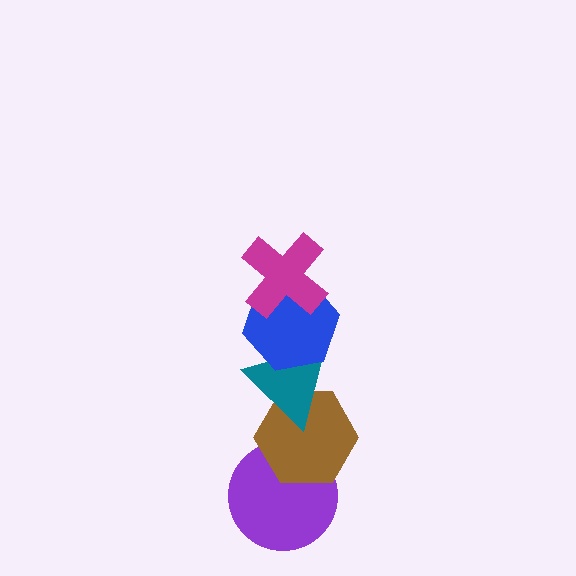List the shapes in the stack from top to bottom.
From top to bottom: the magenta cross, the blue hexagon, the teal triangle, the brown hexagon, the purple circle.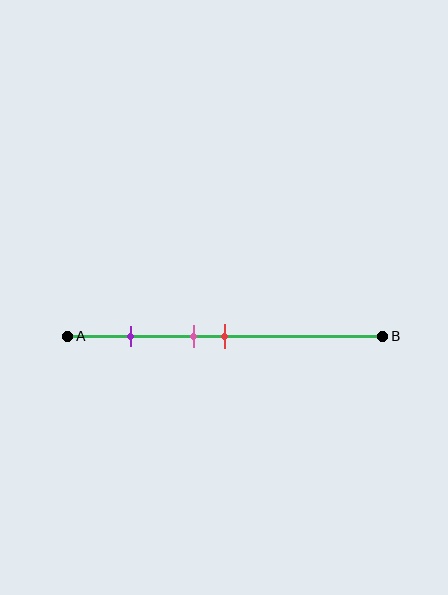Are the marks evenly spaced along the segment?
No, the marks are not evenly spaced.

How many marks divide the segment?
There are 3 marks dividing the segment.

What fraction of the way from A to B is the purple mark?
The purple mark is approximately 20% (0.2) of the way from A to B.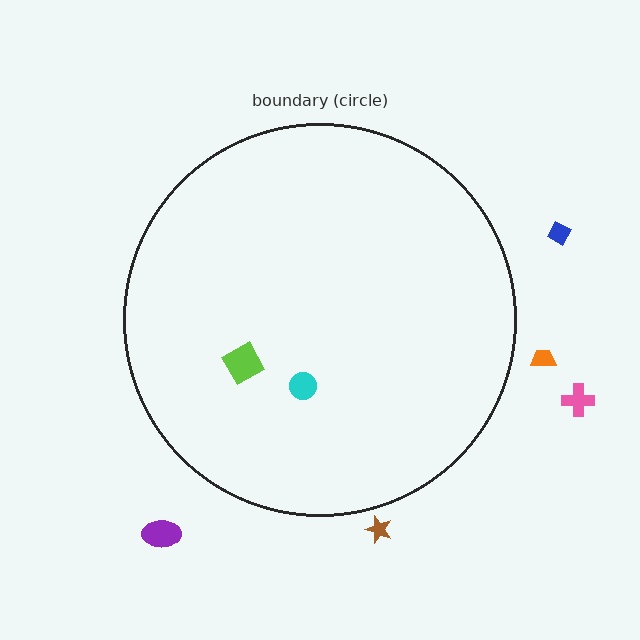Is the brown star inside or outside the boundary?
Outside.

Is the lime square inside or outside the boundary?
Inside.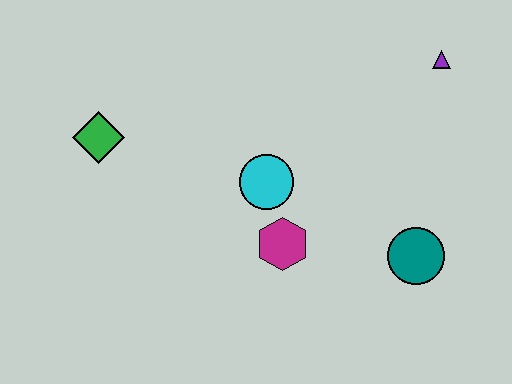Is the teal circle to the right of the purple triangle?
No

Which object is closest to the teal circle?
The magenta hexagon is closest to the teal circle.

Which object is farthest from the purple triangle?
The green diamond is farthest from the purple triangle.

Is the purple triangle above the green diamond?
Yes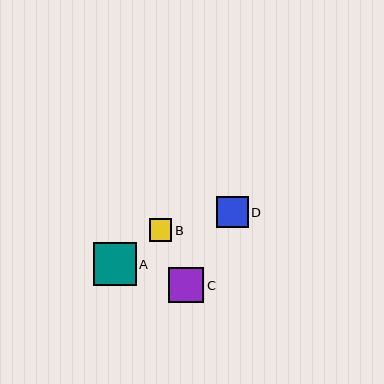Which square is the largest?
Square A is the largest with a size of approximately 43 pixels.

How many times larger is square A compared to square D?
Square A is approximately 1.4 times the size of square D.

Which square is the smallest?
Square B is the smallest with a size of approximately 23 pixels.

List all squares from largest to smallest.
From largest to smallest: A, C, D, B.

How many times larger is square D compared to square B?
Square D is approximately 1.4 times the size of square B.